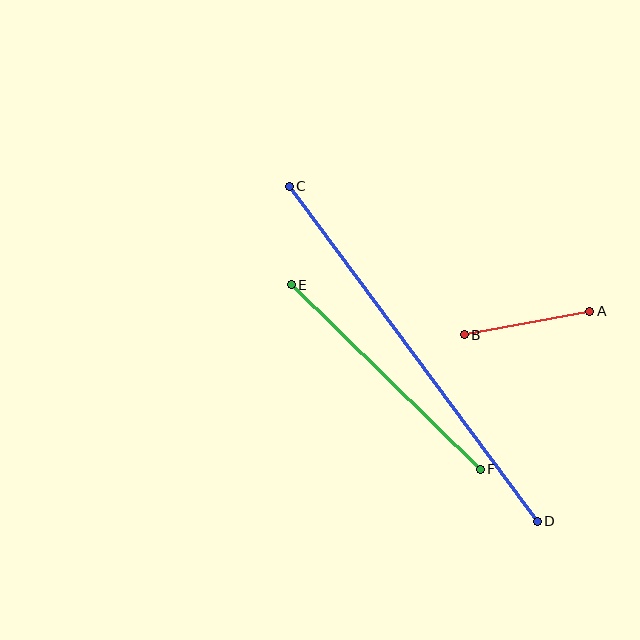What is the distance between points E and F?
The distance is approximately 264 pixels.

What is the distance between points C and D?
The distance is approximately 417 pixels.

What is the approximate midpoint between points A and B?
The midpoint is at approximately (527, 323) pixels.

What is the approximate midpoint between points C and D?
The midpoint is at approximately (413, 354) pixels.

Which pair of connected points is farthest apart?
Points C and D are farthest apart.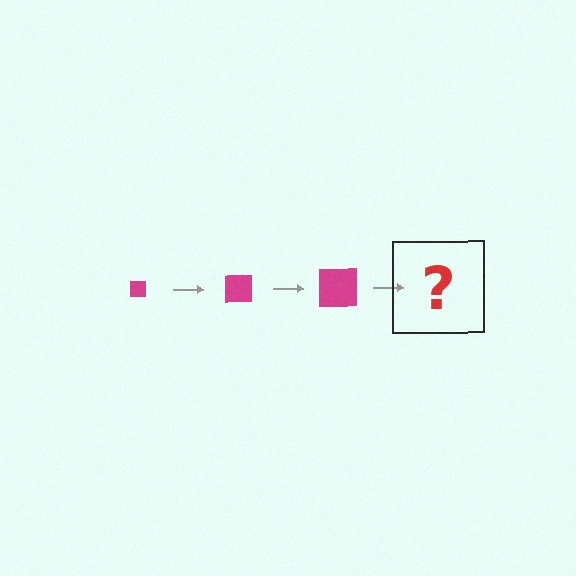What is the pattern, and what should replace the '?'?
The pattern is that the square gets progressively larger each step. The '?' should be a magenta square, larger than the previous one.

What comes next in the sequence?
The next element should be a magenta square, larger than the previous one.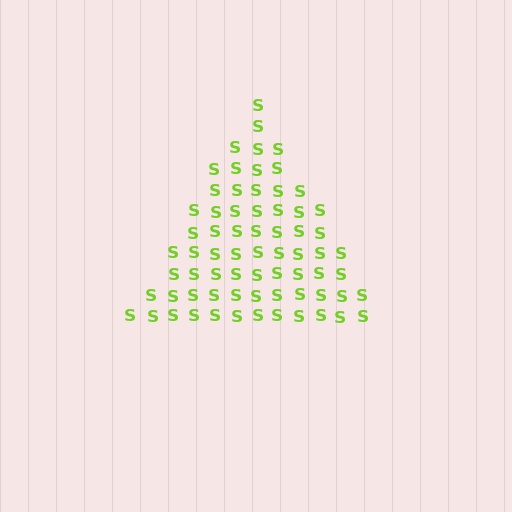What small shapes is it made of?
It is made of small letter S's.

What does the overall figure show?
The overall figure shows a triangle.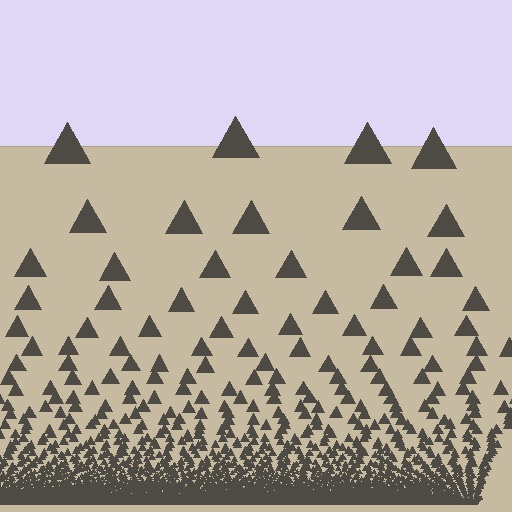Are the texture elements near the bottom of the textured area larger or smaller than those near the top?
Smaller. The gradient is inverted — elements near the bottom are smaller and denser.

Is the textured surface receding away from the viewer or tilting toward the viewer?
The surface appears to tilt toward the viewer. Texture elements get larger and sparser toward the top.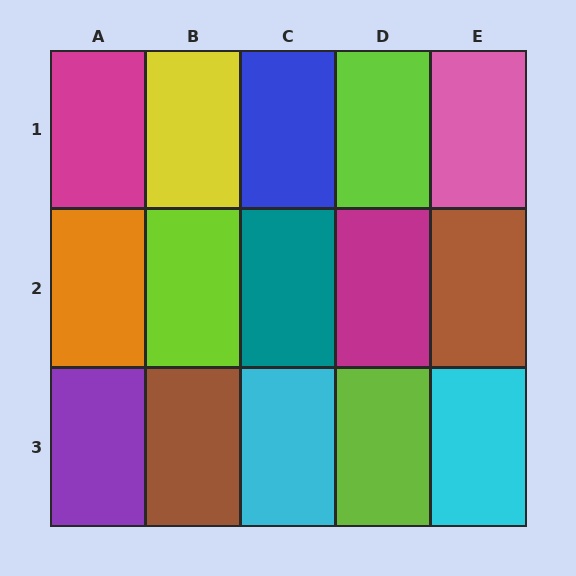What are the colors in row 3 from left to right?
Purple, brown, cyan, lime, cyan.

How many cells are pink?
1 cell is pink.